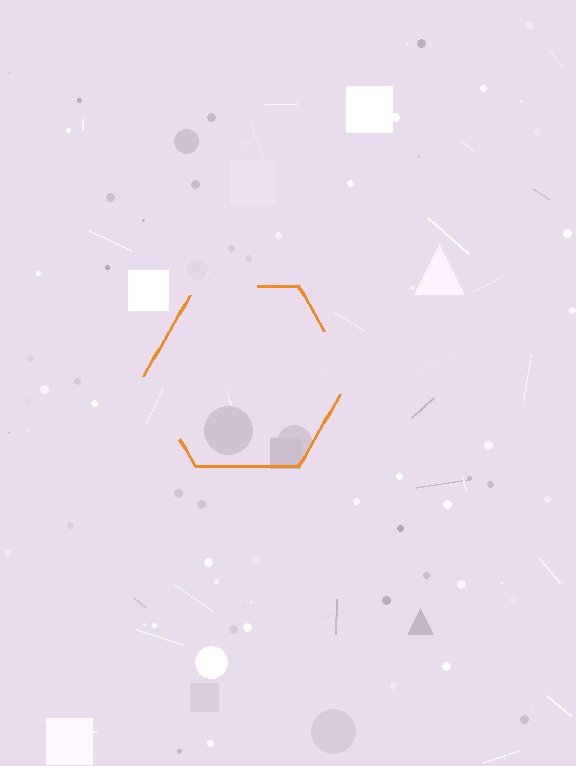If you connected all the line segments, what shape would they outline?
They would outline a hexagon.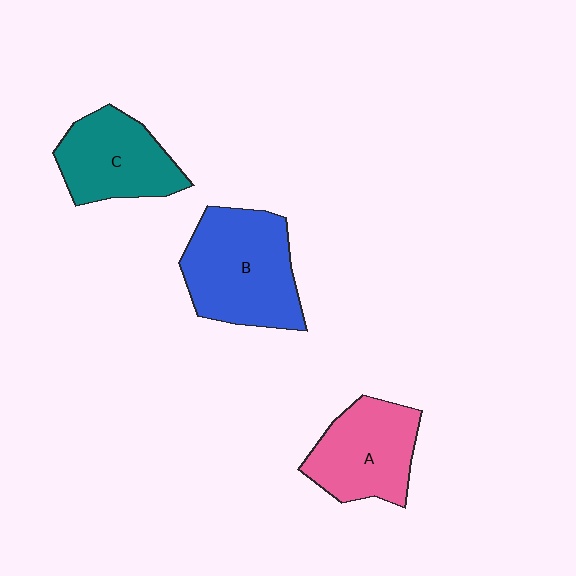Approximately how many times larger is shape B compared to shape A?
Approximately 1.3 times.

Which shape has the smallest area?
Shape C (teal).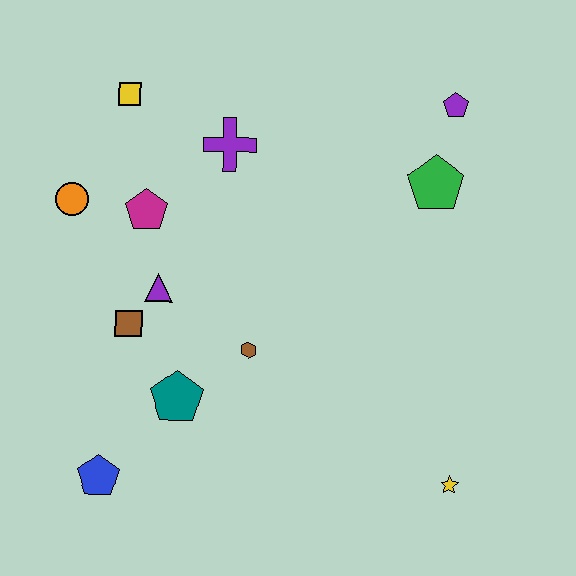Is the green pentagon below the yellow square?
Yes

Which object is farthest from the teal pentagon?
The purple pentagon is farthest from the teal pentagon.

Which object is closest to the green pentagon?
The purple pentagon is closest to the green pentagon.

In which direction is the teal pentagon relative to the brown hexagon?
The teal pentagon is to the left of the brown hexagon.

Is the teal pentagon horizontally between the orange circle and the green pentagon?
Yes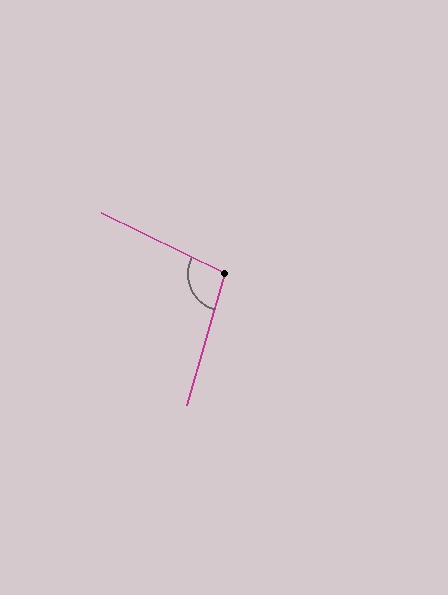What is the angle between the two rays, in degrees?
Approximately 100 degrees.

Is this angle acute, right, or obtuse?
It is obtuse.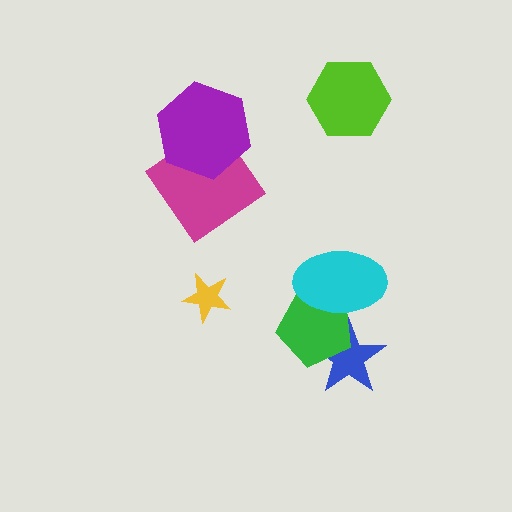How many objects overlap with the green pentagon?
2 objects overlap with the green pentagon.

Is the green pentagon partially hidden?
Yes, it is partially covered by another shape.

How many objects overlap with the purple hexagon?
1 object overlaps with the purple hexagon.